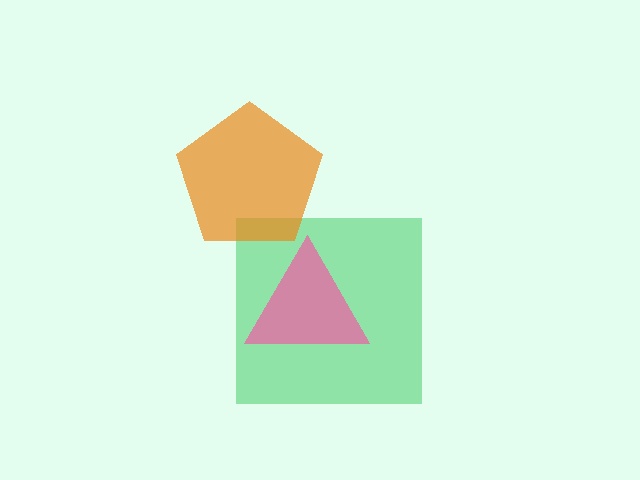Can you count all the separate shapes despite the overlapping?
Yes, there are 3 separate shapes.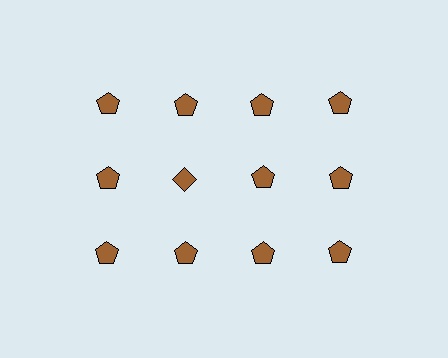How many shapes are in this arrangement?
There are 12 shapes arranged in a grid pattern.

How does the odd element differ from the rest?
It has a different shape: diamond instead of pentagon.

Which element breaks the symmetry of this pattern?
The brown diamond in the second row, second from left column breaks the symmetry. All other shapes are brown pentagons.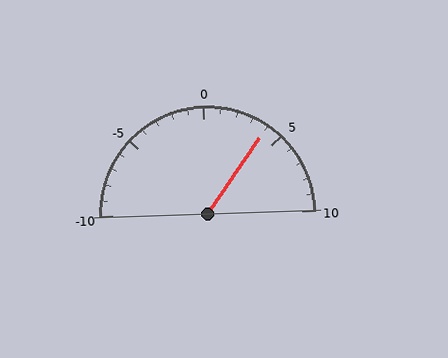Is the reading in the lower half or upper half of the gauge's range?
The reading is in the upper half of the range (-10 to 10).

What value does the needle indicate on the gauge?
The needle indicates approximately 4.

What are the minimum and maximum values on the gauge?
The gauge ranges from -10 to 10.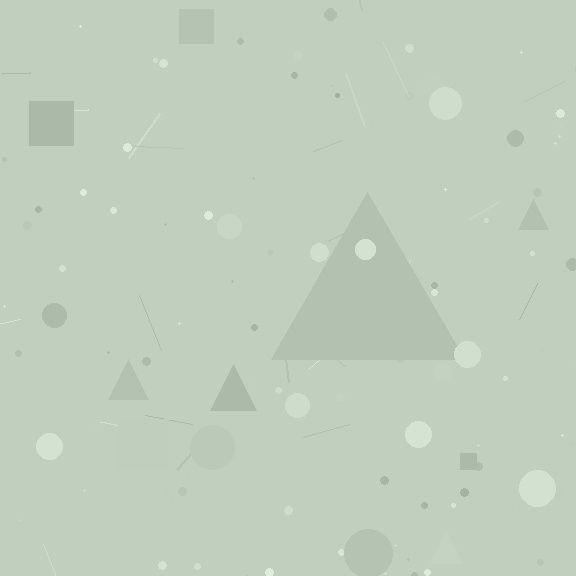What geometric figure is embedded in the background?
A triangle is embedded in the background.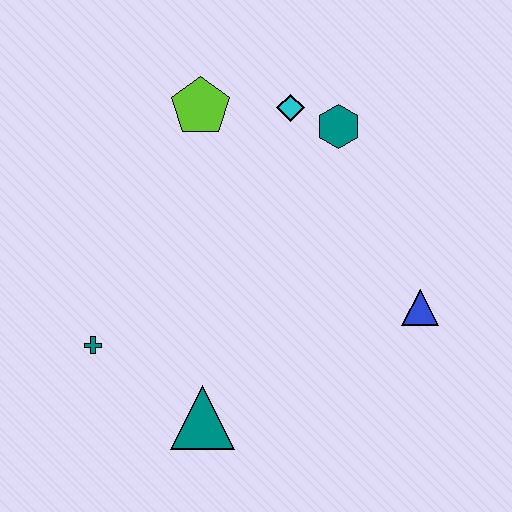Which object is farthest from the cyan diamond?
The teal triangle is farthest from the cyan diamond.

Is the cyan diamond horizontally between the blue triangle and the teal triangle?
Yes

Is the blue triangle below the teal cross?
No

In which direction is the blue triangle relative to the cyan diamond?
The blue triangle is below the cyan diamond.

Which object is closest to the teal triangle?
The teal cross is closest to the teal triangle.